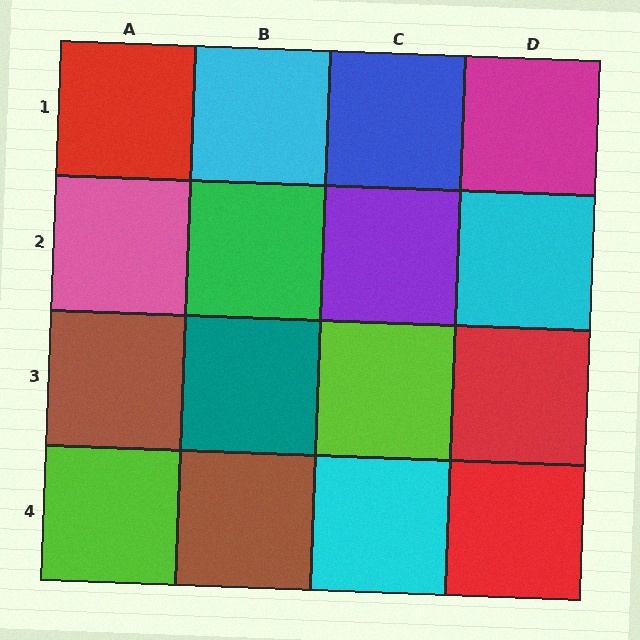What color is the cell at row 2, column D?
Cyan.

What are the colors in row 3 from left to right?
Brown, teal, lime, red.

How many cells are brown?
2 cells are brown.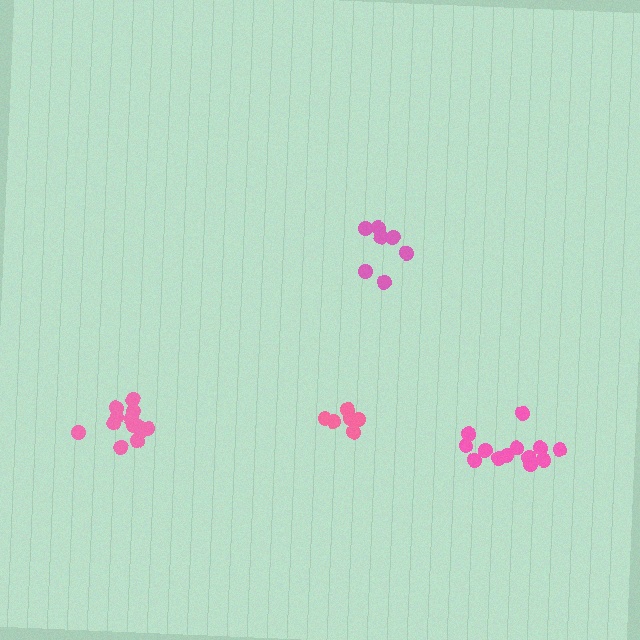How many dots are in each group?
Group 1: 7 dots, Group 2: 13 dots, Group 3: 13 dots, Group 4: 7 dots (40 total).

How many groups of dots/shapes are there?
There are 4 groups.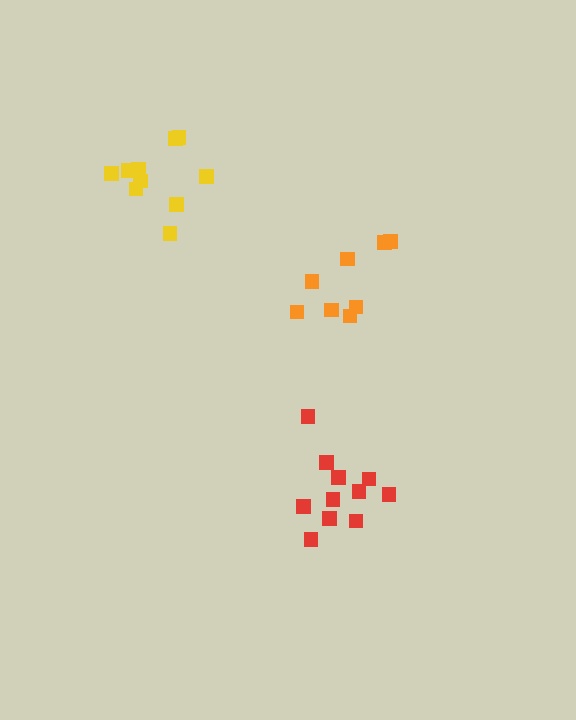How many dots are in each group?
Group 1: 8 dots, Group 2: 11 dots, Group 3: 10 dots (29 total).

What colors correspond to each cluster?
The clusters are colored: orange, red, yellow.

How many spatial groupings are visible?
There are 3 spatial groupings.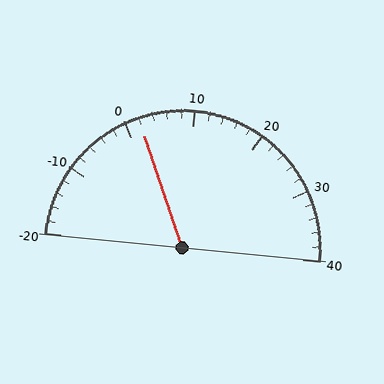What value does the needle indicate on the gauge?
The needle indicates approximately 2.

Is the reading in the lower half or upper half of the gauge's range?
The reading is in the lower half of the range (-20 to 40).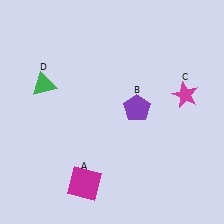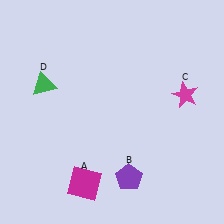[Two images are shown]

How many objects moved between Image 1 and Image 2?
1 object moved between the two images.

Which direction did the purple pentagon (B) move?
The purple pentagon (B) moved down.